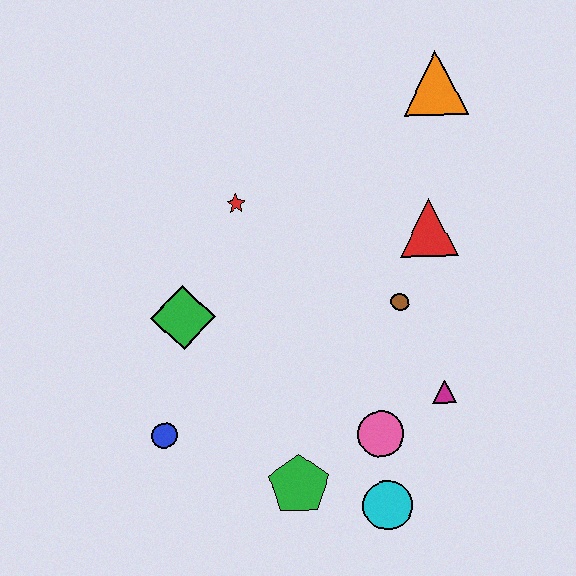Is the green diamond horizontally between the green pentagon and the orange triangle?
No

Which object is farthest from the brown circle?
The blue circle is farthest from the brown circle.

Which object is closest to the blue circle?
The green diamond is closest to the blue circle.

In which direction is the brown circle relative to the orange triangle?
The brown circle is below the orange triangle.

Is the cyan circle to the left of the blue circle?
No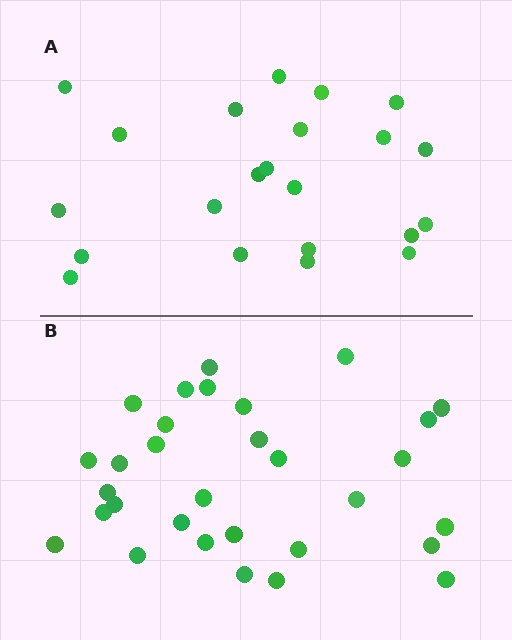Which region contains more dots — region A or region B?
Region B (the bottom region) has more dots.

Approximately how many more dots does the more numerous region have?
Region B has roughly 8 or so more dots than region A.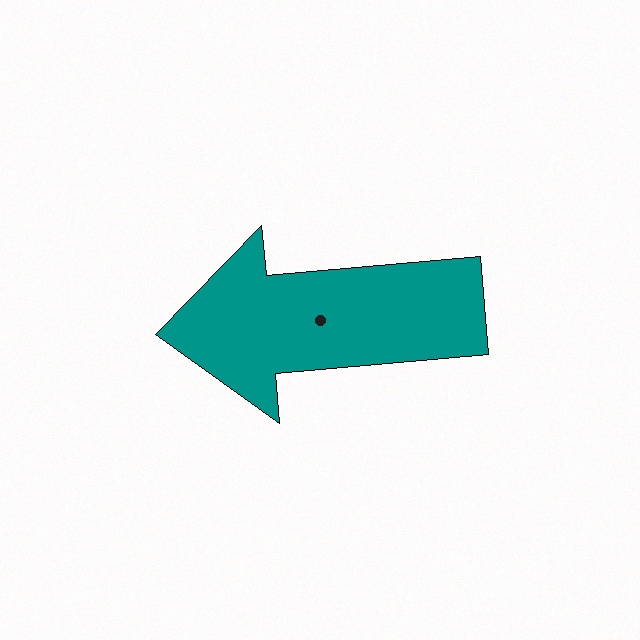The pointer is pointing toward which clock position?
Roughly 9 o'clock.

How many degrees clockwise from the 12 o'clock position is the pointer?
Approximately 265 degrees.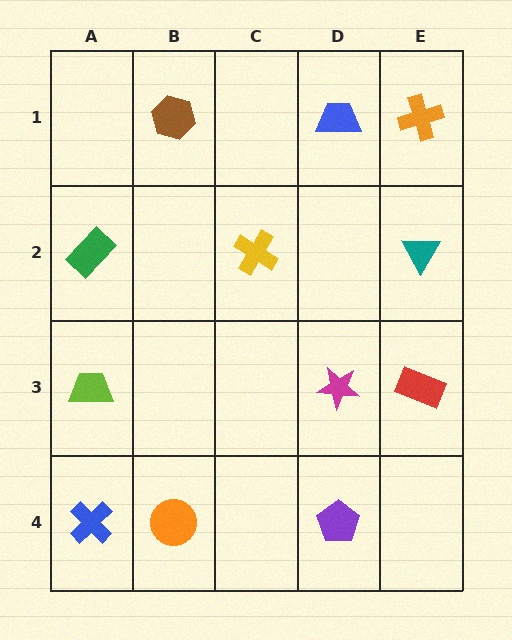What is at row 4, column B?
An orange circle.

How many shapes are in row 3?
3 shapes.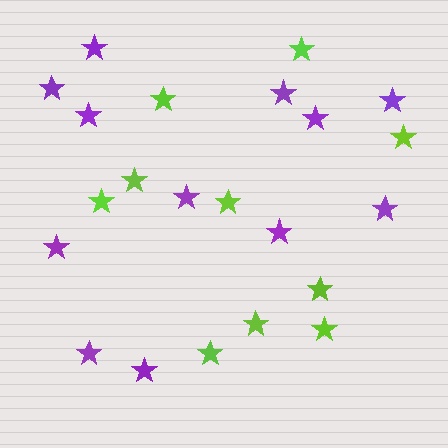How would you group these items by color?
There are 2 groups: one group of lime stars (10) and one group of purple stars (12).